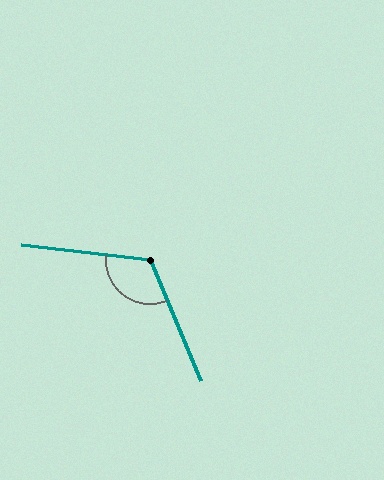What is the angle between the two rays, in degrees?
Approximately 119 degrees.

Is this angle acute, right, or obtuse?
It is obtuse.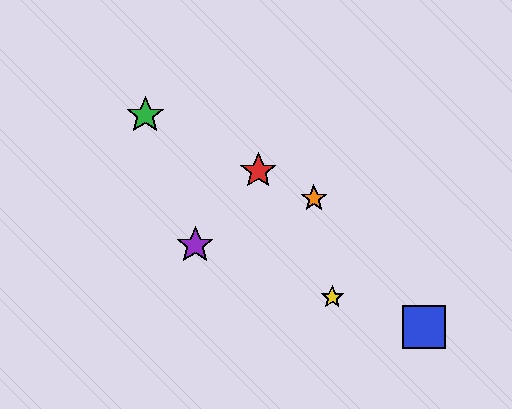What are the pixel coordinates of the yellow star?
The yellow star is at (332, 298).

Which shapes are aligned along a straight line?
The red star, the green star, the orange star are aligned along a straight line.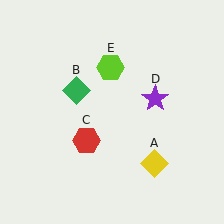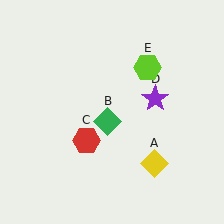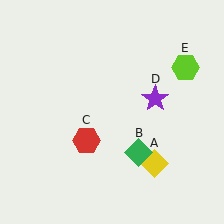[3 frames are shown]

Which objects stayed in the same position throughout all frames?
Yellow diamond (object A) and red hexagon (object C) and purple star (object D) remained stationary.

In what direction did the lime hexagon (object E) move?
The lime hexagon (object E) moved right.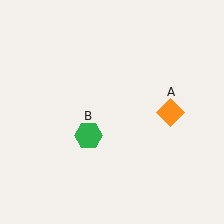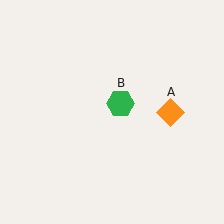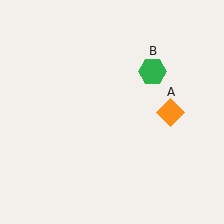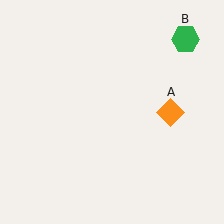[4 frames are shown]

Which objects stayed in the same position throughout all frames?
Orange diamond (object A) remained stationary.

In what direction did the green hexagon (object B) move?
The green hexagon (object B) moved up and to the right.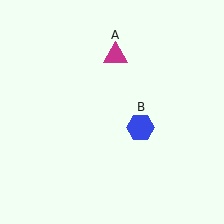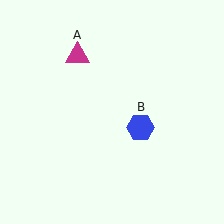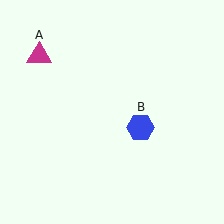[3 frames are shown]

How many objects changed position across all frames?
1 object changed position: magenta triangle (object A).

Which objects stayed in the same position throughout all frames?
Blue hexagon (object B) remained stationary.